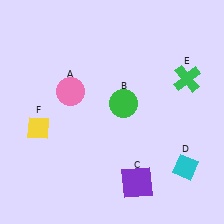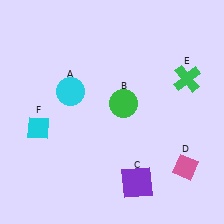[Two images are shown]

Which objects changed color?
A changed from pink to cyan. D changed from cyan to pink. F changed from yellow to cyan.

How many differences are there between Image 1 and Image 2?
There are 3 differences between the two images.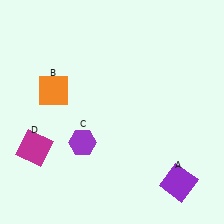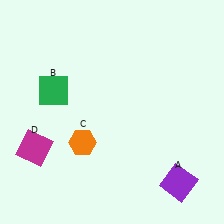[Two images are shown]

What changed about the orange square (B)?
In Image 1, B is orange. In Image 2, it changed to green.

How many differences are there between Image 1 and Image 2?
There are 2 differences between the two images.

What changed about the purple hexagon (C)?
In Image 1, C is purple. In Image 2, it changed to orange.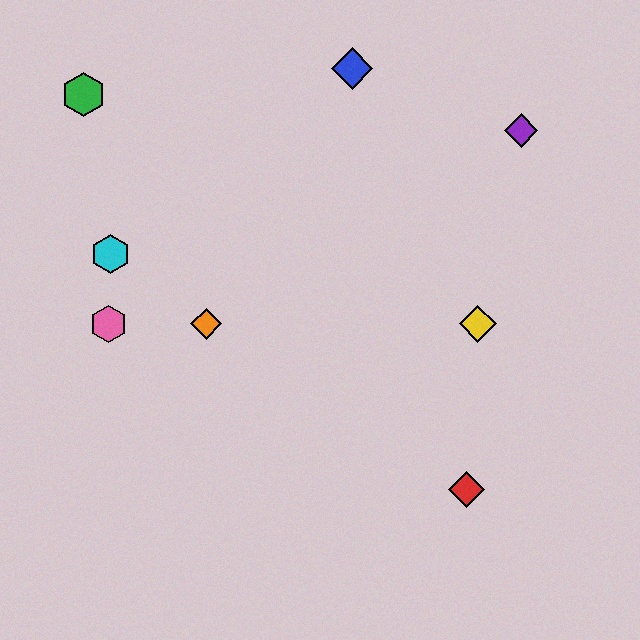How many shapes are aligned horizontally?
3 shapes (the yellow diamond, the orange diamond, the pink hexagon) are aligned horizontally.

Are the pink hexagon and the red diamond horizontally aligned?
No, the pink hexagon is at y≈324 and the red diamond is at y≈489.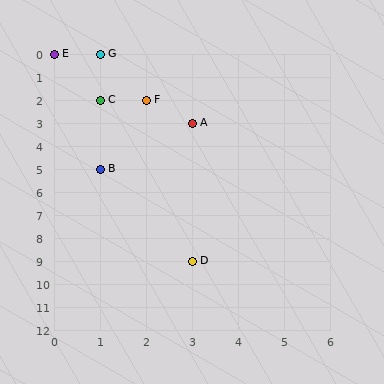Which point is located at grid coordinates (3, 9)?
Point D is at (3, 9).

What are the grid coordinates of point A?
Point A is at grid coordinates (3, 3).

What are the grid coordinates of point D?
Point D is at grid coordinates (3, 9).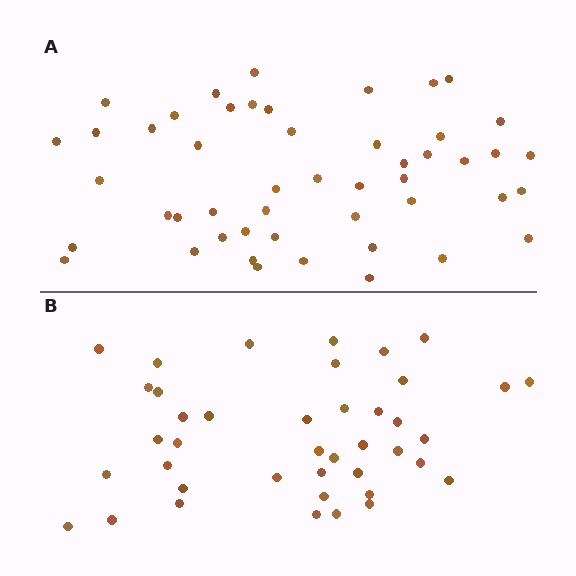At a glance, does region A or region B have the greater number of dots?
Region A (the top region) has more dots.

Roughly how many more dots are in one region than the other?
Region A has roughly 8 or so more dots than region B.